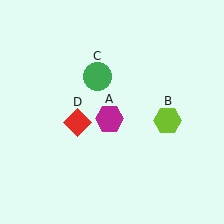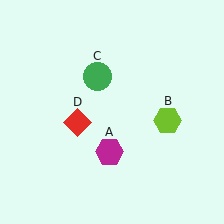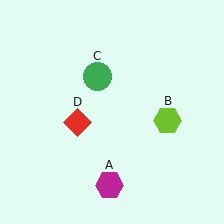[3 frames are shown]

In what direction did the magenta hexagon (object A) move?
The magenta hexagon (object A) moved down.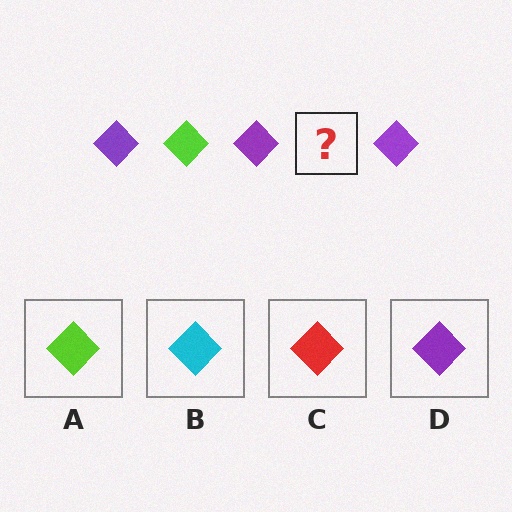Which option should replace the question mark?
Option A.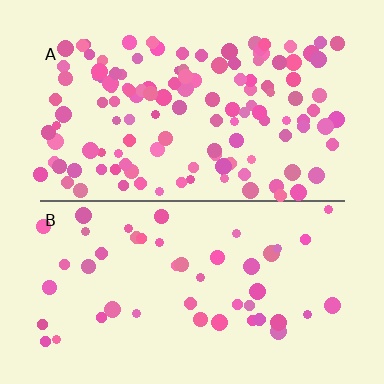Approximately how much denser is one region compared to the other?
Approximately 2.8× — region A over region B.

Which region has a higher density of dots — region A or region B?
A (the top).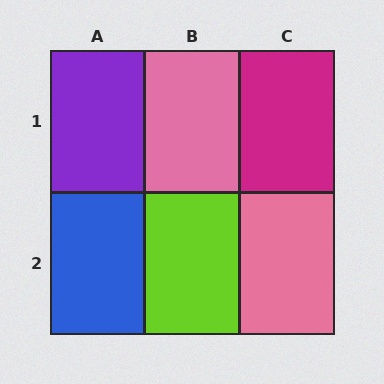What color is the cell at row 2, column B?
Lime.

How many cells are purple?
1 cell is purple.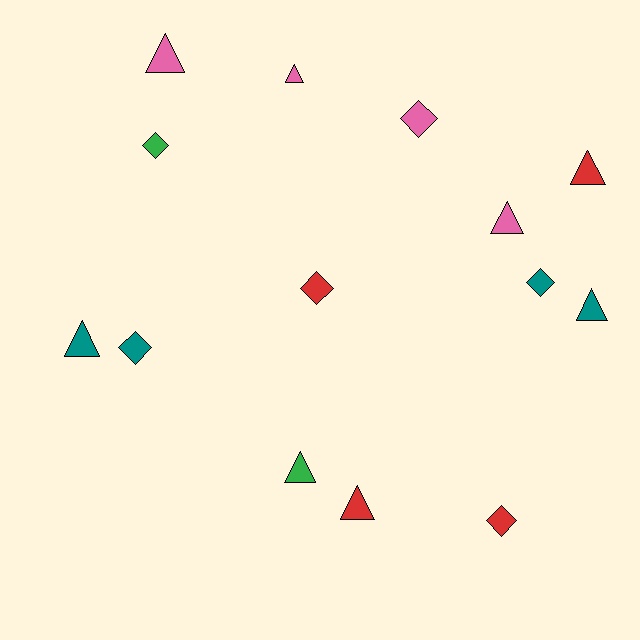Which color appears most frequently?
Teal, with 4 objects.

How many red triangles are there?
There are 2 red triangles.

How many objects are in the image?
There are 14 objects.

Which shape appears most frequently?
Triangle, with 8 objects.